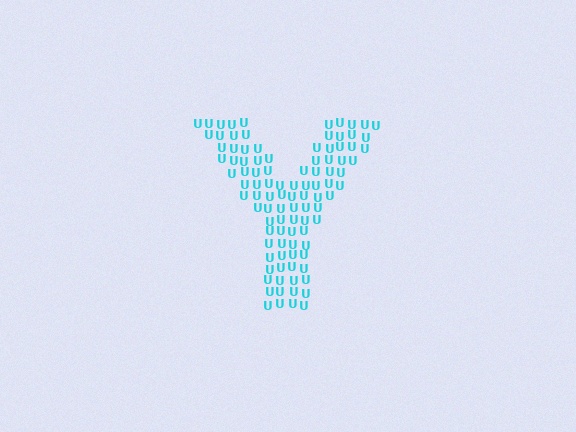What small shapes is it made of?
It is made of small letter U's.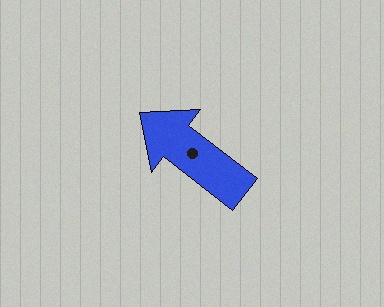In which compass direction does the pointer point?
Northwest.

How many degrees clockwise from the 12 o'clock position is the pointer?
Approximately 308 degrees.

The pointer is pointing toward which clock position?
Roughly 10 o'clock.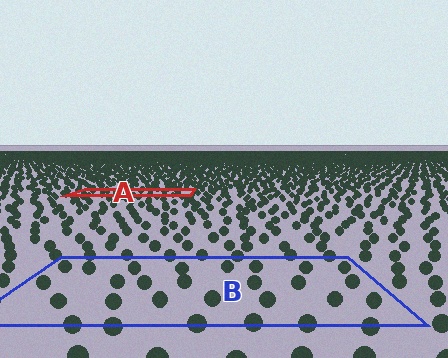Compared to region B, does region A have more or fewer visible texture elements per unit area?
Region A has more texture elements per unit area — they are packed more densely because it is farther away.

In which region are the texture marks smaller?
The texture marks are smaller in region A, because it is farther away.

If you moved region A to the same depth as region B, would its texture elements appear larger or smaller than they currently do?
They would appear larger. At a closer depth, the same texture elements are projected at a bigger on-screen size.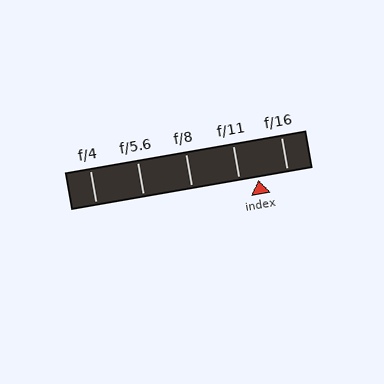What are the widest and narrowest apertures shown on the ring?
The widest aperture shown is f/4 and the narrowest is f/16.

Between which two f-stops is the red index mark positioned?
The index mark is between f/11 and f/16.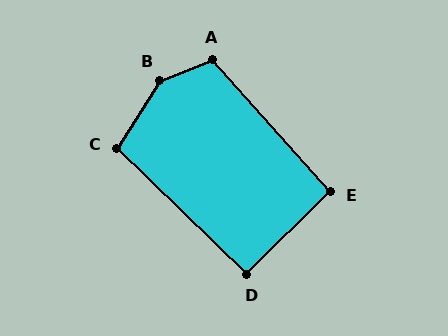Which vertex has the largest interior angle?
B, at approximately 143 degrees.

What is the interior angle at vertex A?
Approximately 111 degrees (obtuse).